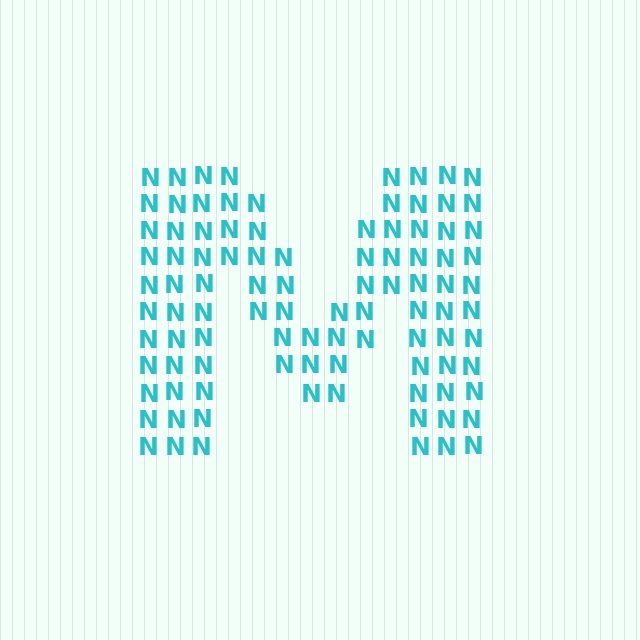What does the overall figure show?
The overall figure shows the letter M.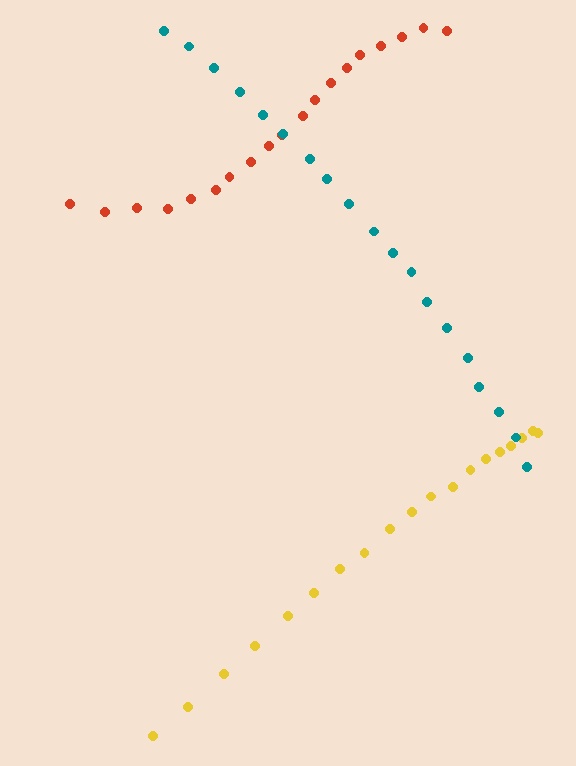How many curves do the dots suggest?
There are 3 distinct paths.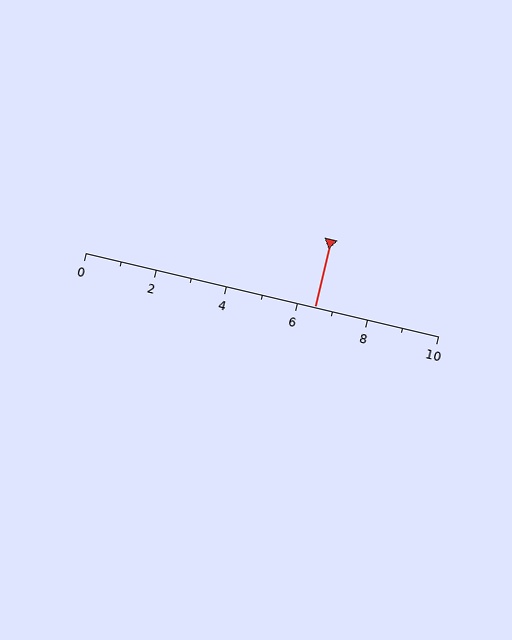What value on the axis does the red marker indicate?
The marker indicates approximately 6.5.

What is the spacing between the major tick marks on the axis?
The major ticks are spaced 2 apart.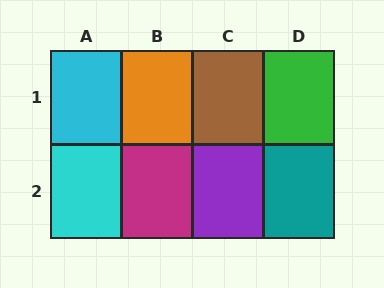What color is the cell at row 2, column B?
Magenta.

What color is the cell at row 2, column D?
Teal.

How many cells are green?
1 cell is green.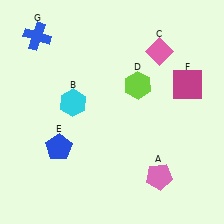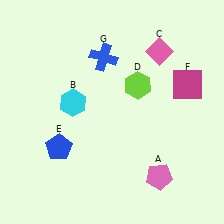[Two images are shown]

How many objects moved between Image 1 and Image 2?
1 object moved between the two images.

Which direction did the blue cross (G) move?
The blue cross (G) moved right.